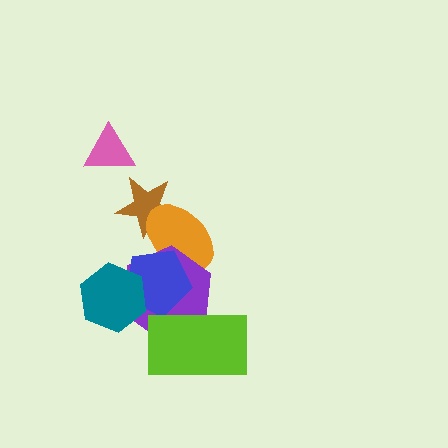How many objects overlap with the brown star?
1 object overlaps with the brown star.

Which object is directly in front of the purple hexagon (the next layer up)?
The blue pentagon is directly in front of the purple hexagon.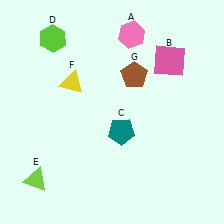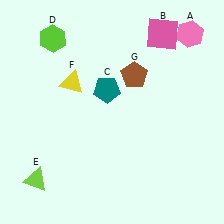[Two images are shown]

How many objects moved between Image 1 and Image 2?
3 objects moved between the two images.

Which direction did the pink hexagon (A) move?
The pink hexagon (A) moved right.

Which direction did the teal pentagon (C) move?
The teal pentagon (C) moved up.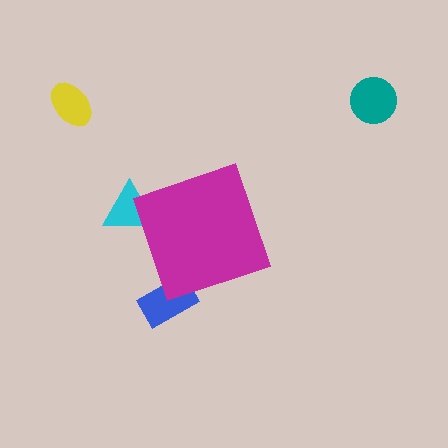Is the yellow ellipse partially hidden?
No, the yellow ellipse is fully visible.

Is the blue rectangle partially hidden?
Yes, the blue rectangle is partially hidden behind the magenta diamond.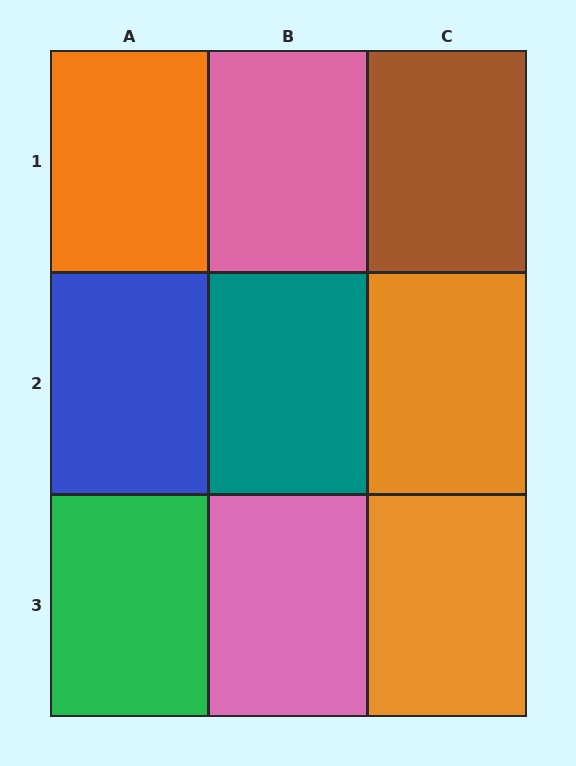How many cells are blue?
1 cell is blue.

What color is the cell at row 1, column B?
Pink.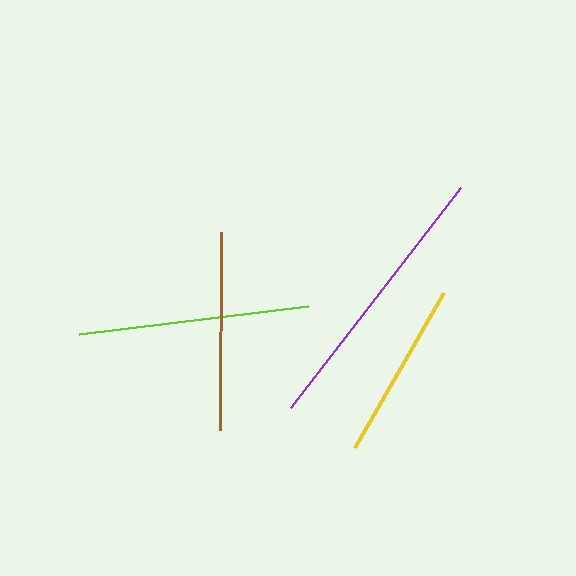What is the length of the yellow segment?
The yellow segment is approximately 178 pixels long.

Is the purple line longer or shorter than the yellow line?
The purple line is longer than the yellow line.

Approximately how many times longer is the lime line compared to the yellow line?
The lime line is approximately 1.3 times the length of the yellow line.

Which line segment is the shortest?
The yellow line is the shortest at approximately 178 pixels.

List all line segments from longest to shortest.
From longest to shortest: purple, lime, brown, yellow.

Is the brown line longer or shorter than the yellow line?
The brown line is longer than the yellow line.